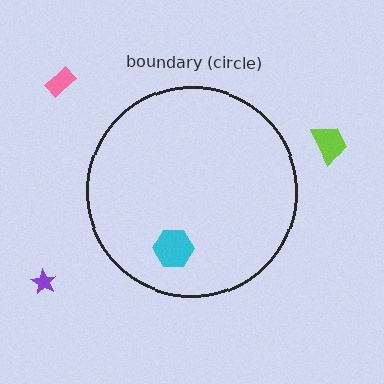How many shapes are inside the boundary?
1 inside, 3 outside.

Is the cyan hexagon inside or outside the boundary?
Inside.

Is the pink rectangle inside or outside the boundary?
Outside.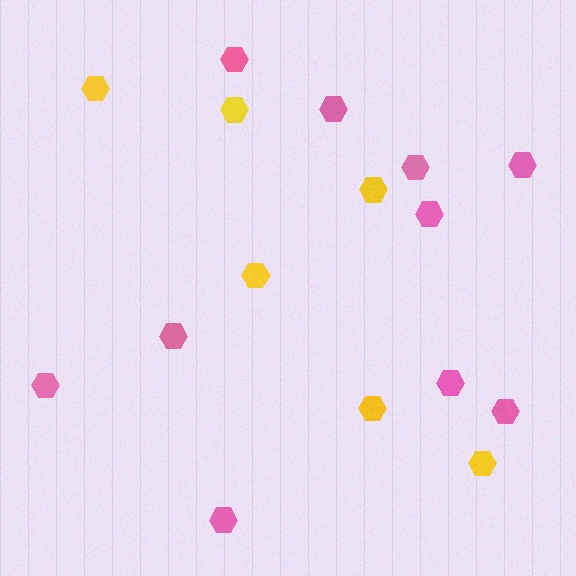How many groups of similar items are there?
There are 2 groups: one group of pink hexagons (10) and one group of yellow hexagons (6).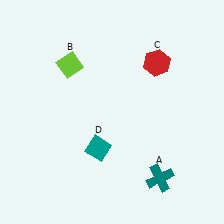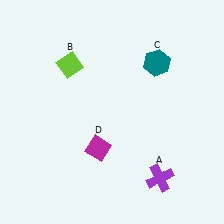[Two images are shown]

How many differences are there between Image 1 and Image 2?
There are 3 differences between the two images.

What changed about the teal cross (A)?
In Image 1, A is teal. In Image 2, it changed to purple.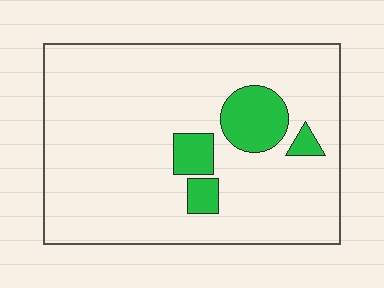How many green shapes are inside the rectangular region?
4.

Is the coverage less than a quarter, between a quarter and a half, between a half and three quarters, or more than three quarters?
Less than a quarter.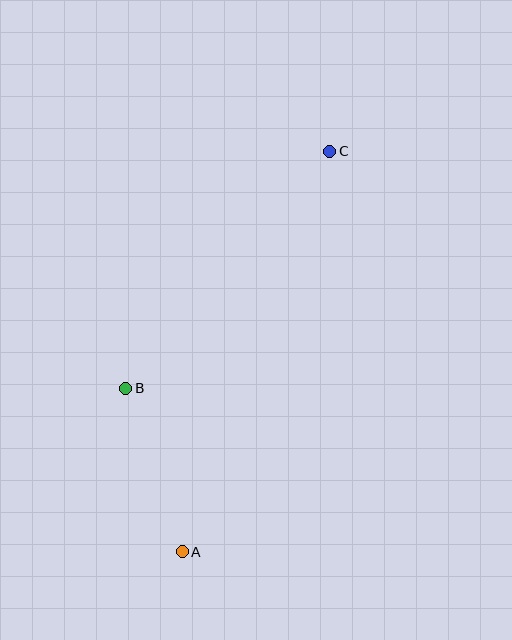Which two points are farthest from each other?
Points A and C are farthest from each other.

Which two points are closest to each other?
Points A and B are closest to each other.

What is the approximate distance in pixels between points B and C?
The distance between B and C is approximately 313 pixels.